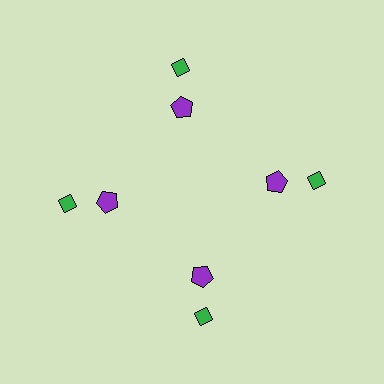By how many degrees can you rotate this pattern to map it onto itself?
The pattern maps onto itself every 90 degrees of rotation.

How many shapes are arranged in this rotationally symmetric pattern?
There are 8 shapes, arranged in 4 groups of 2.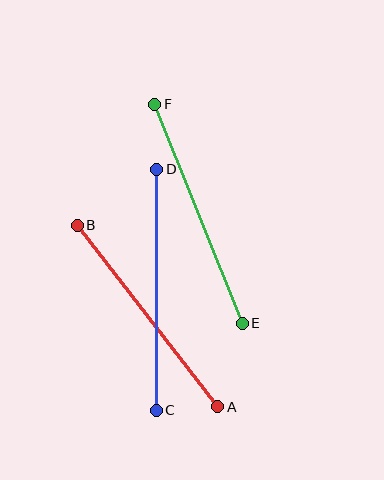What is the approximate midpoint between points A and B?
The midpoint is at approximately (148, 316) pixels.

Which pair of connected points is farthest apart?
Points C and D are farthest apart.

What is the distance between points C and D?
The distance is approximately 241 pixels.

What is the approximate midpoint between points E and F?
The midpoint is at approximately (198, 214) pixels.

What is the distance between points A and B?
The distance is approximately 229 pixels.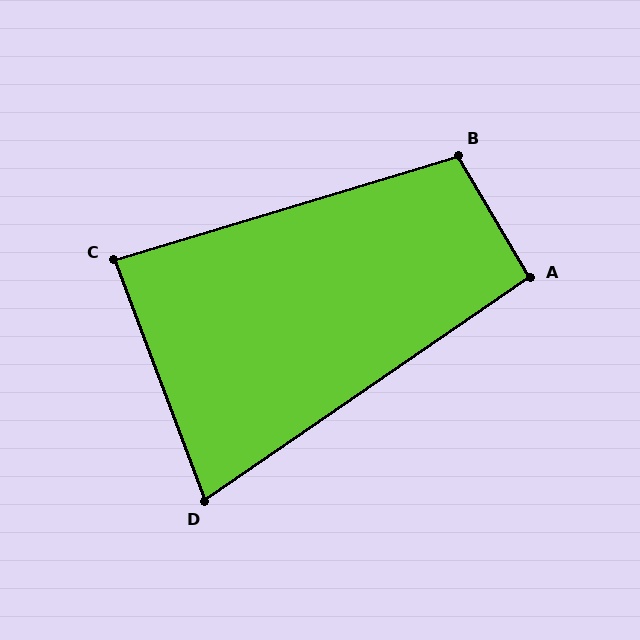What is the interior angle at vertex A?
Approximately 94 degrees (approximately right).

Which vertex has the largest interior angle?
B, at approximately 104 degrees.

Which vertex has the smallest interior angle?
D, at approximately 76 degrees.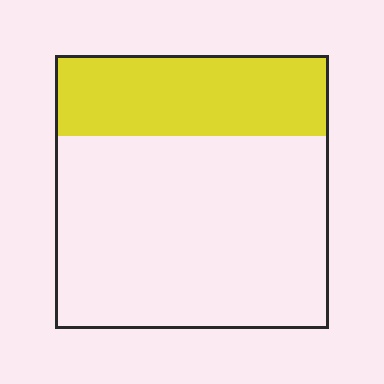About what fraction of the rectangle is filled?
About one third (1/3).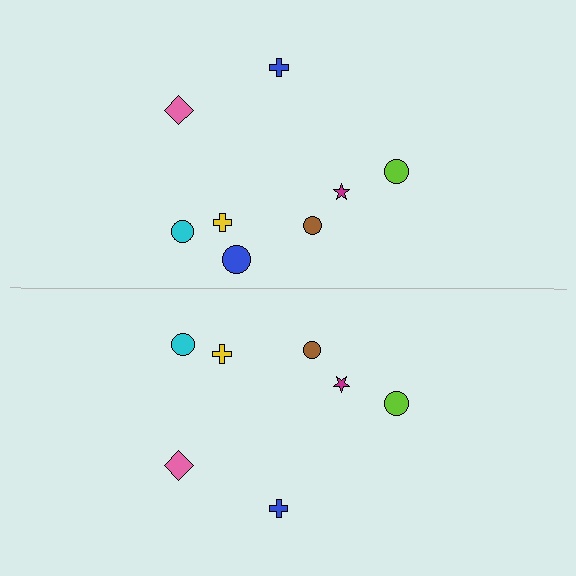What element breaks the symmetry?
A blue circle is missing from the bottom side.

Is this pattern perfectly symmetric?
No, the pattern is not perfectly symmetric. A blue circle is missing from the bottom side.